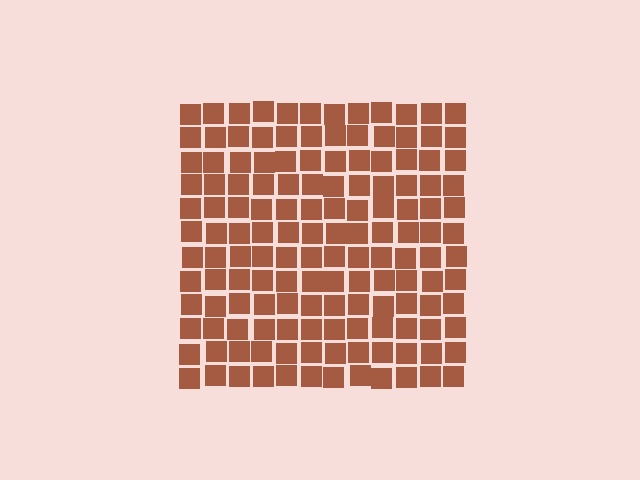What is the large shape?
The large shape is a square.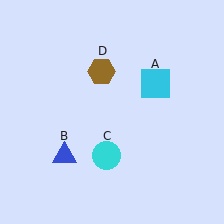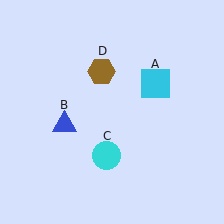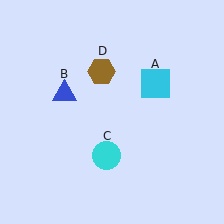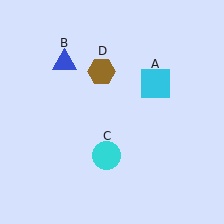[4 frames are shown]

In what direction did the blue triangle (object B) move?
The blue triangle (object B) moved up.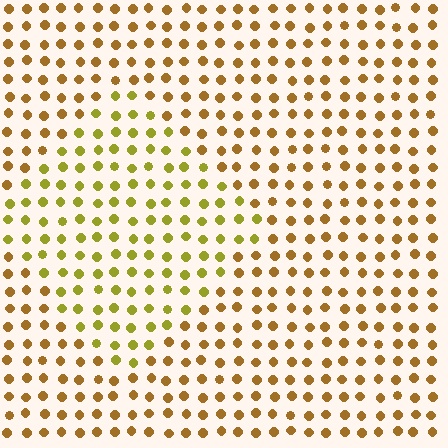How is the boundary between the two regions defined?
The boundary is defined purely by a slight shift in hue (about 30 degrees). Spacing, size, and orientation are identical on both sides.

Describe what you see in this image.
The image is filled with small brown elements in a uniform arrangement. A diamond-shaped region is visible where the elements are tinted to a slightly different hue, forming a subtle color boundary.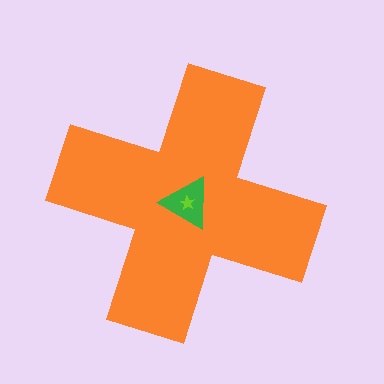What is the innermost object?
The lime star.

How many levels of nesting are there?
3.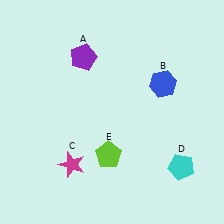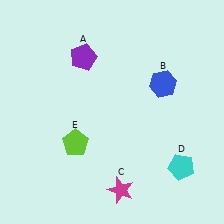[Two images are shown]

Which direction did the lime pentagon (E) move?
The lime pentagon (E) moved left.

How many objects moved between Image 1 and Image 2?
2 objects moved between the two images.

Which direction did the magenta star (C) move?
The magenta star (C) moved right.